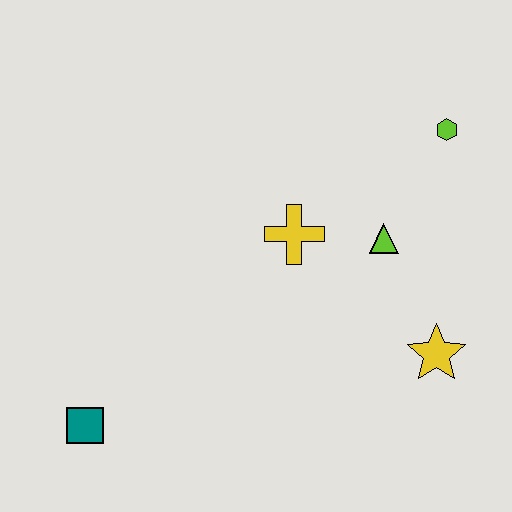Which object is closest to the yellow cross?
The lime triangle is closest to the yellow cross.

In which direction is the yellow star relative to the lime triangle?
The yellow star is below the lime triangle.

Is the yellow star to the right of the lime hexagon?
No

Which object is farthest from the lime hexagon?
The teal square is farthest from the lime hexagon.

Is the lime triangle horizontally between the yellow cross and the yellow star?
Yes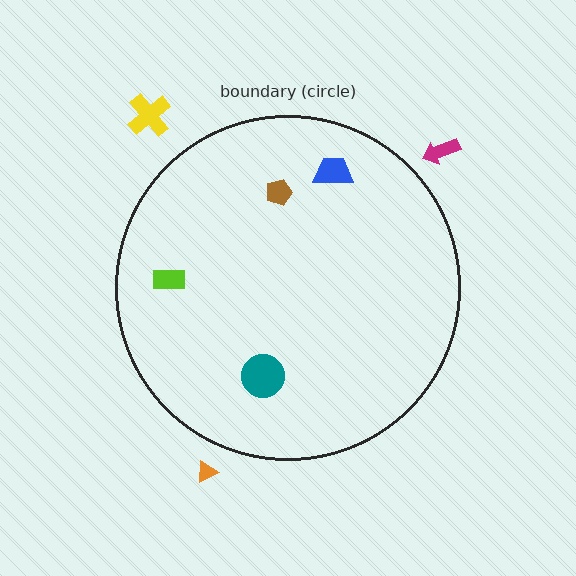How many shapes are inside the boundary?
4 inside, 3 outside.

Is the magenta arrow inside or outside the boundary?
Outside.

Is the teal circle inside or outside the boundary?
Inside.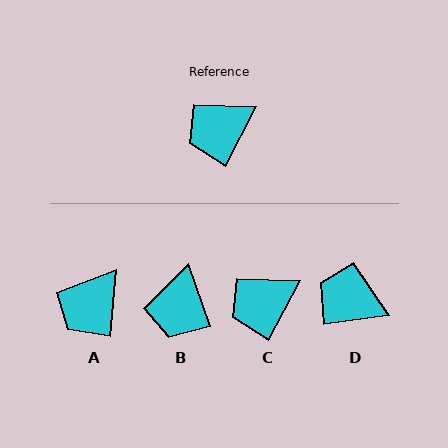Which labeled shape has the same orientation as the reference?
C.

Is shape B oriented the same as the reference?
No, it is off by about 47 degrees.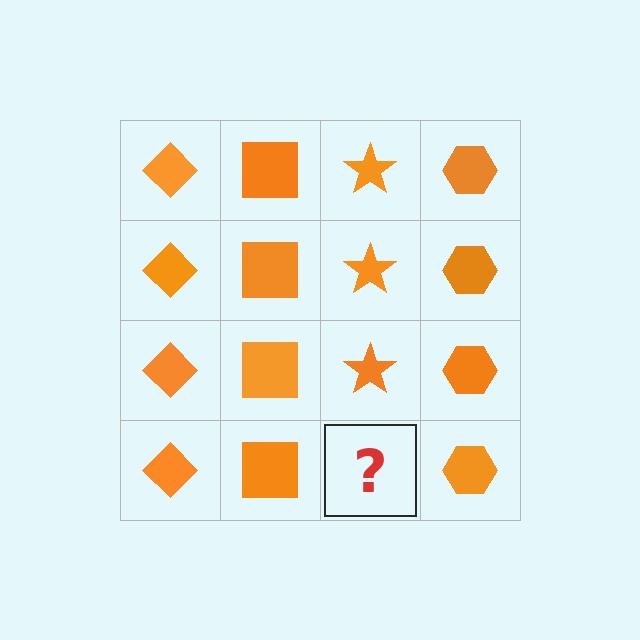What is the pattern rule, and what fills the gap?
The rule is that each column has a consistent shape. The gap should be filled with an orange star.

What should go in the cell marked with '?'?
The missing cell should contain an orange star.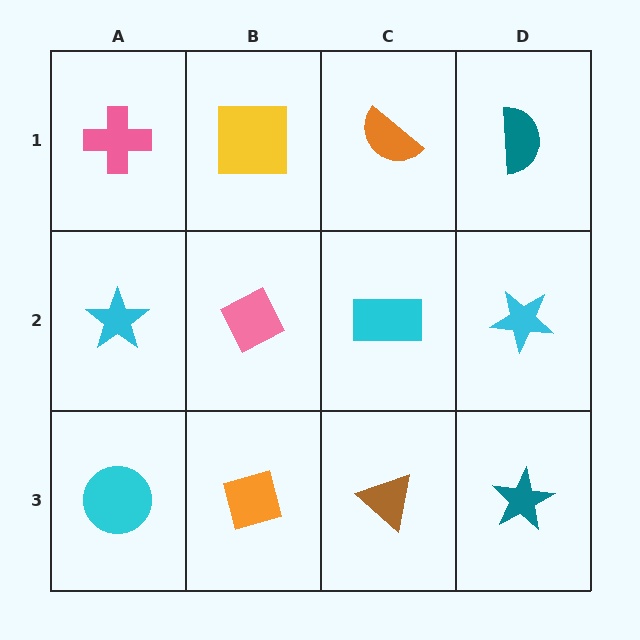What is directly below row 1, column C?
A cyan rectangle.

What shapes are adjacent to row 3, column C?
A cyan rectangle (row 2, column C), an orange diamond (row 3, column B), a teal star (row 3, column D).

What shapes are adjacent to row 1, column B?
A pink diamond (row 2, column B), a pink cross (row 1, column A), an orange semicircle (row 1, column C).